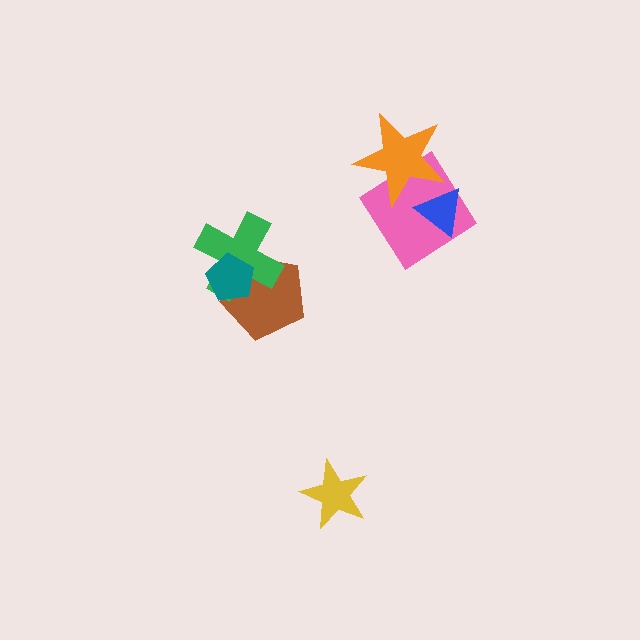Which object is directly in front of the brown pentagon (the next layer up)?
The green cross is directly in front of the brown pentagon.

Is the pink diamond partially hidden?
Yes, it is partially covered by another shape.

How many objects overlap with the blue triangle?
2 objects overlap with the blue triangle.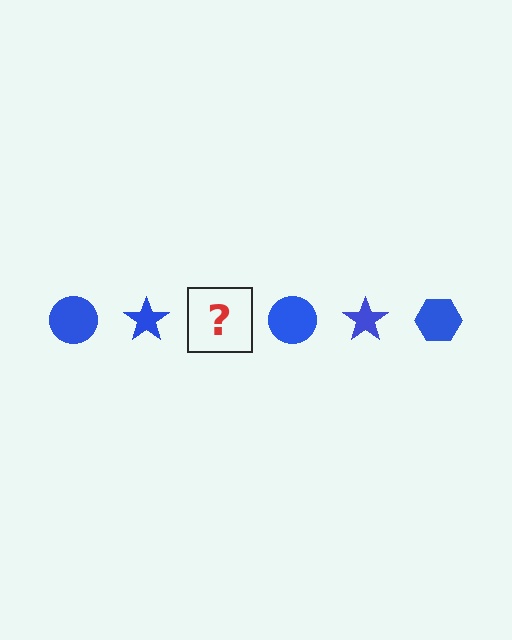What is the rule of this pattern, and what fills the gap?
The rule is that the pattern cycles through circle, star, hexagon shapes in blue. The gap should be filled with a blue hexagon.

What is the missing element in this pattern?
The missing element is a blue hexagon.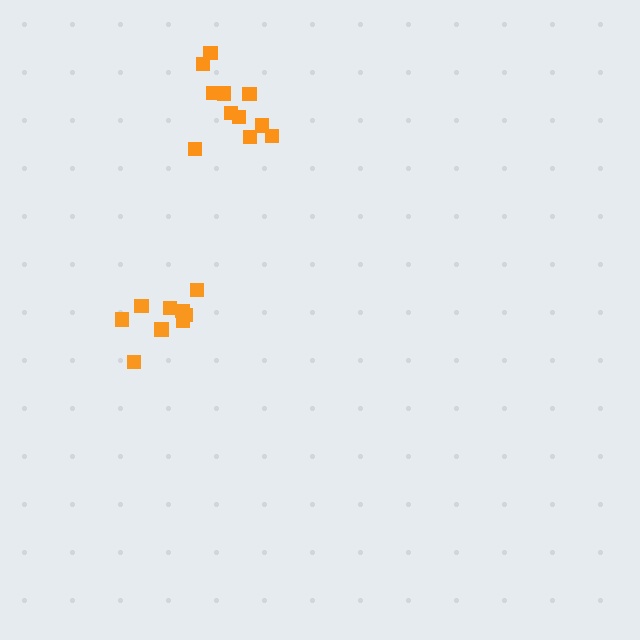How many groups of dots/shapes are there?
There are 2 groups.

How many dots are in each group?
Group 1: 11 dots, Group 2: 9 dots (20 total).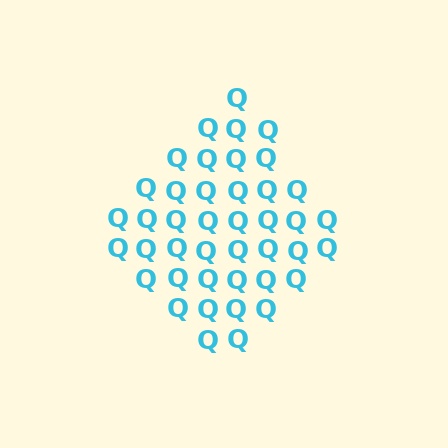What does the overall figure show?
The overall figure shows a diamond.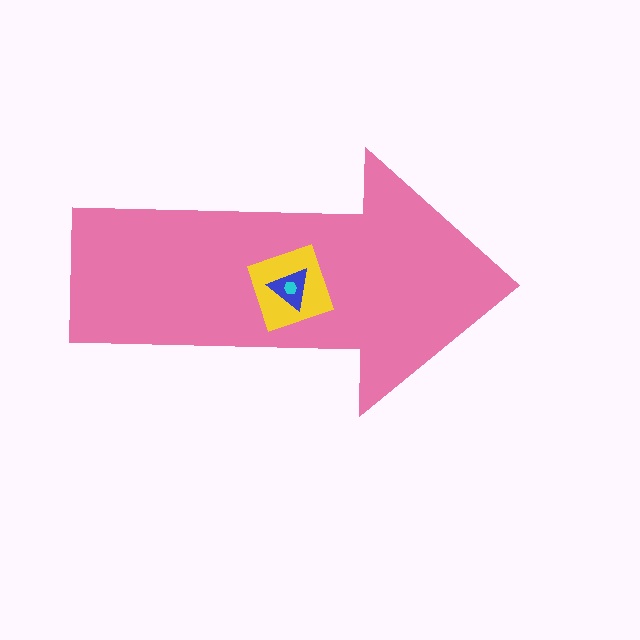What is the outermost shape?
The pink arrow.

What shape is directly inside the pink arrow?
The yellow diamond.